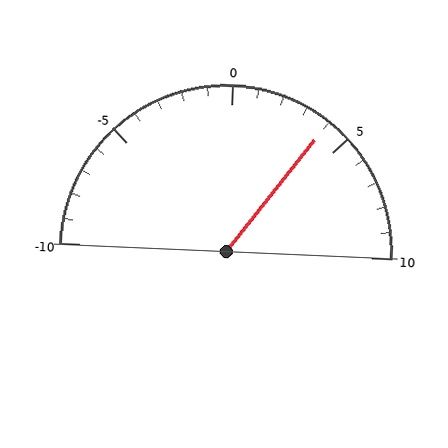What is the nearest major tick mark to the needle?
The nearest major tick mark is 5.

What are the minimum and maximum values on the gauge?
The gauge ranges from -10 to 10.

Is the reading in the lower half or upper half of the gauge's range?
The reading is in the upper half of the range (-10 to 10).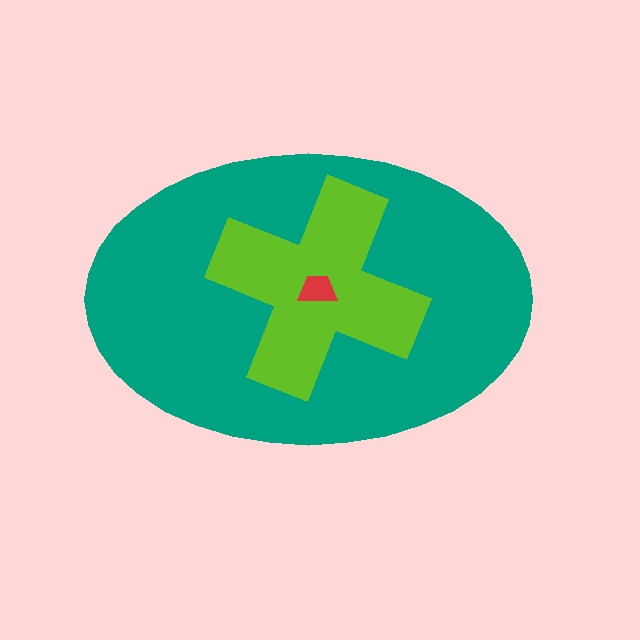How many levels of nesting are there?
3.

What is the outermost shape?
The teal ellipse.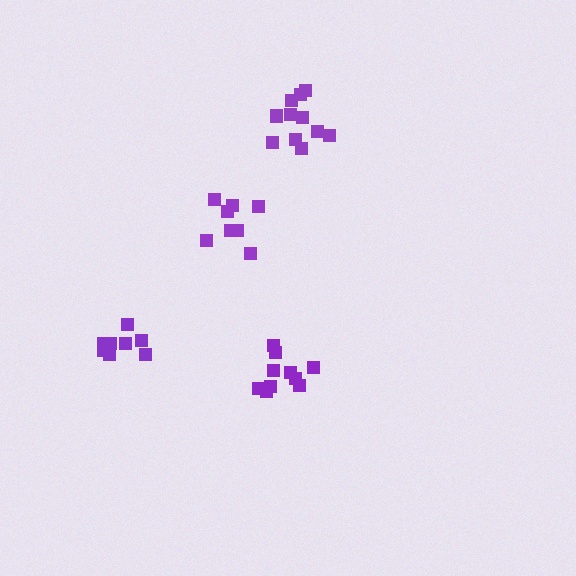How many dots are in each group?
Group 1: 8 dots, Group 2: 10 dots, Group 3: 11 dots, Group 4: 8 dots (37 total).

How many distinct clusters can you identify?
There are 4 distinct clusters.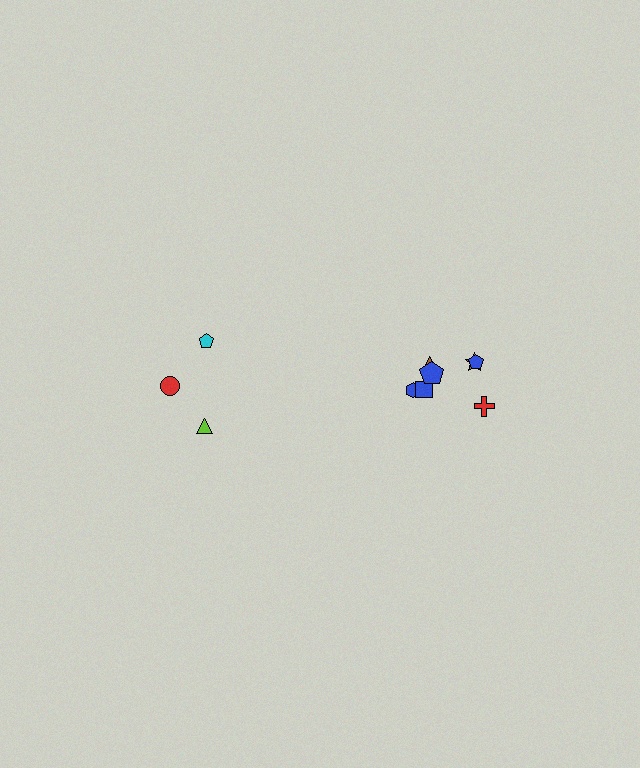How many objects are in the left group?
There are 3 objects.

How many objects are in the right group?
There are 7 objects.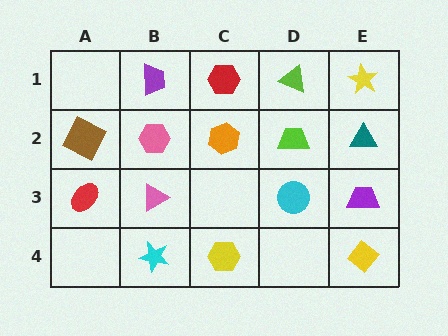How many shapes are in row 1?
4 shapes.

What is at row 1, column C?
A red hexagon.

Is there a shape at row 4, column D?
No, that cell is empty.